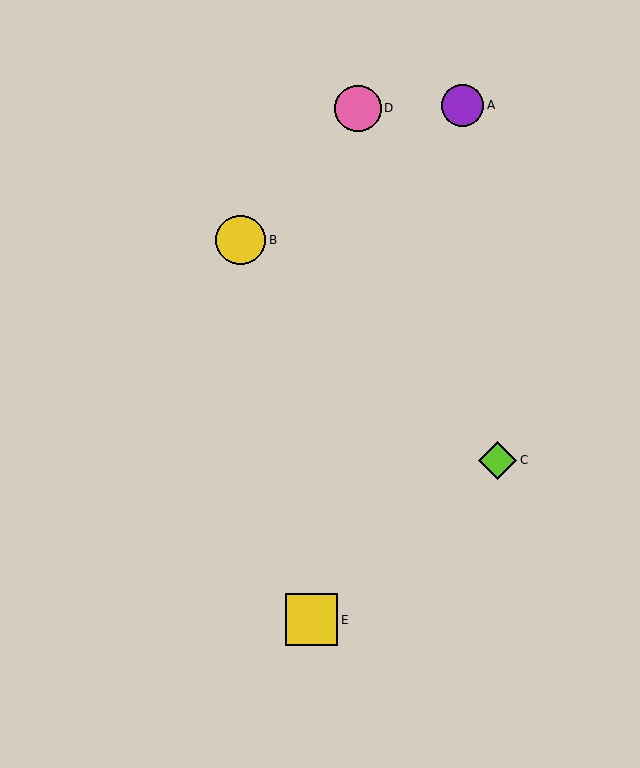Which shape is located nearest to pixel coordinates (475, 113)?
The purple circle (labeled A) at (463, 105) is nearest to that location.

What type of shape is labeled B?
Shape B is a yellow circle.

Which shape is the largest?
The yellow square (labeled E) is the largest.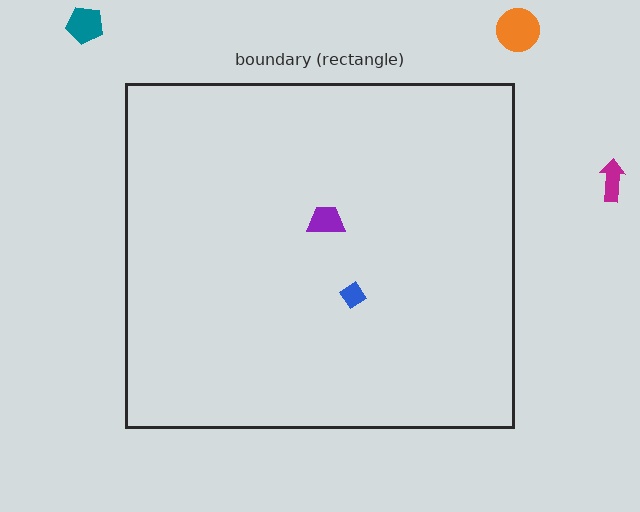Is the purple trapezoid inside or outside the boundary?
Inside.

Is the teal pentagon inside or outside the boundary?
Outside.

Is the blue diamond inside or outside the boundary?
Inside.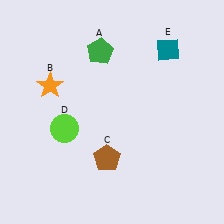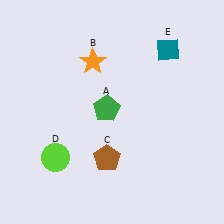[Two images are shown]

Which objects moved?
The objects that moved are: the green pentagon (A), the orange star (B), the lime circle (D).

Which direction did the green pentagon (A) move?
The green pentagon (A) moved down.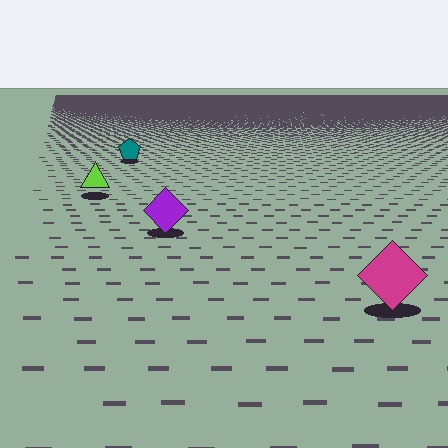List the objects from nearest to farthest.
From nearest to farthest: the magenta diamond, the purple diamond, the lime triangle, the teal pentagon.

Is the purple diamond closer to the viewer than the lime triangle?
Yes. The purple diamond is closer — you can tell from the texture gradient: the ground texture is coarser near it.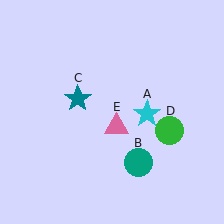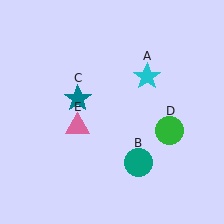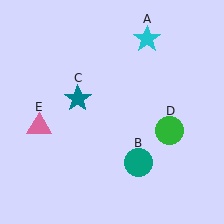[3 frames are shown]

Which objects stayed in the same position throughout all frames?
Teal circle (object B) and teal star (object C) and green circle (object D) remained stationary.